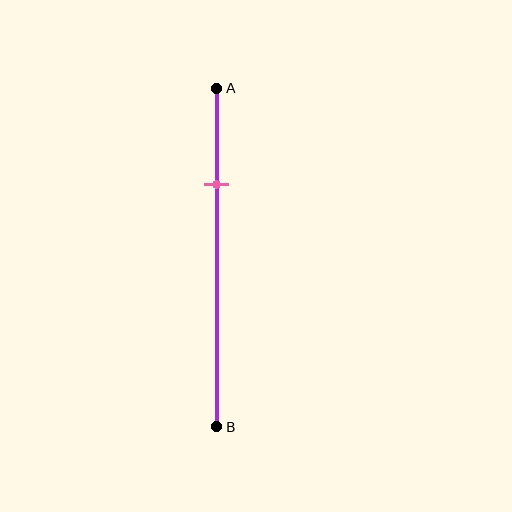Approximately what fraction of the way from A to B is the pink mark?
The pink mark is approximately 30% of the way from A to B.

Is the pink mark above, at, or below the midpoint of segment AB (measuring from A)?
The pink mark is above the midpoint of segment AB.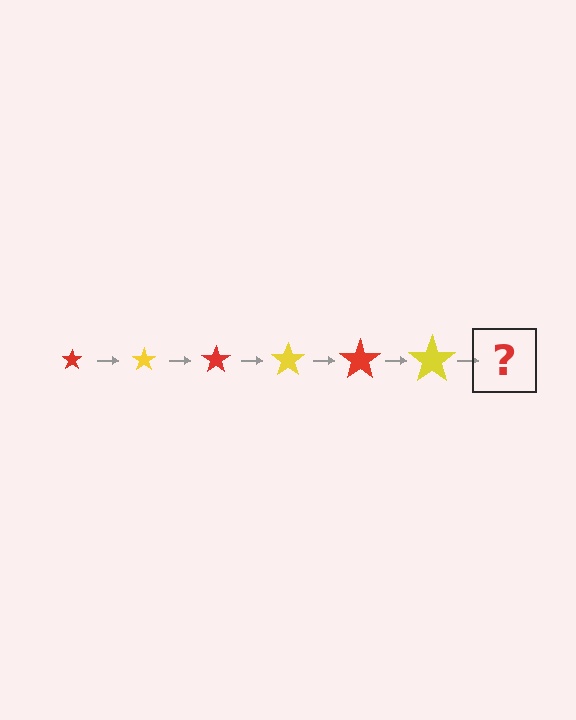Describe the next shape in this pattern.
It should be a red star, larger than the previous one.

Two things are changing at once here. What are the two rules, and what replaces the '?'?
The two rules are that the star grows larger each step and the color cycles through red and yellow. The '?' should be a red star, larger than the previous one.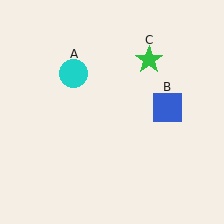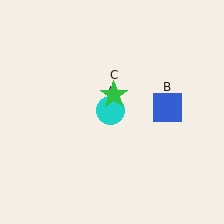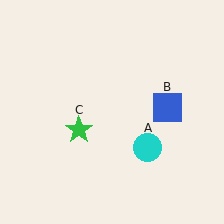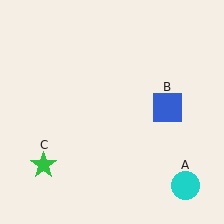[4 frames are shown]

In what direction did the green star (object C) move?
The green star (object C) moved down and to the left.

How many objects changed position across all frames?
2 objects changed position: cyan circle (object A), green star (object C).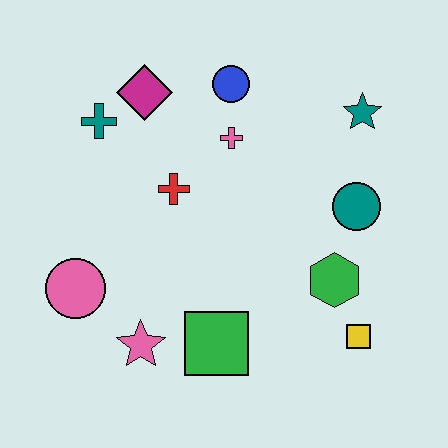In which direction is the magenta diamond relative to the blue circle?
The magenta diamond is to the left of the blue circle.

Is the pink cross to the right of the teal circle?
No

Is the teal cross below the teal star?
Yes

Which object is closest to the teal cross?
The magenta diamond is closest to the teal cross.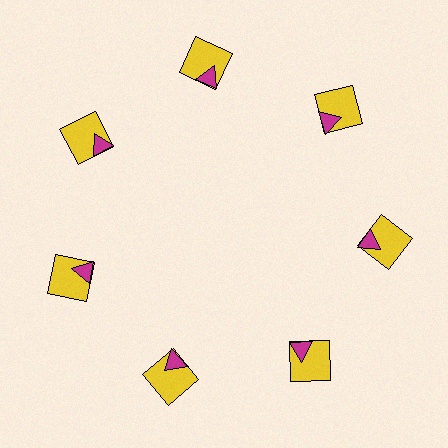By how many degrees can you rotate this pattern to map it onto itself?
The pattern maps onto itself every 51 degrees of rotation.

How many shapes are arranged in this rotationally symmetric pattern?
There are 14 shapes, arranged in 7 groups of 2.